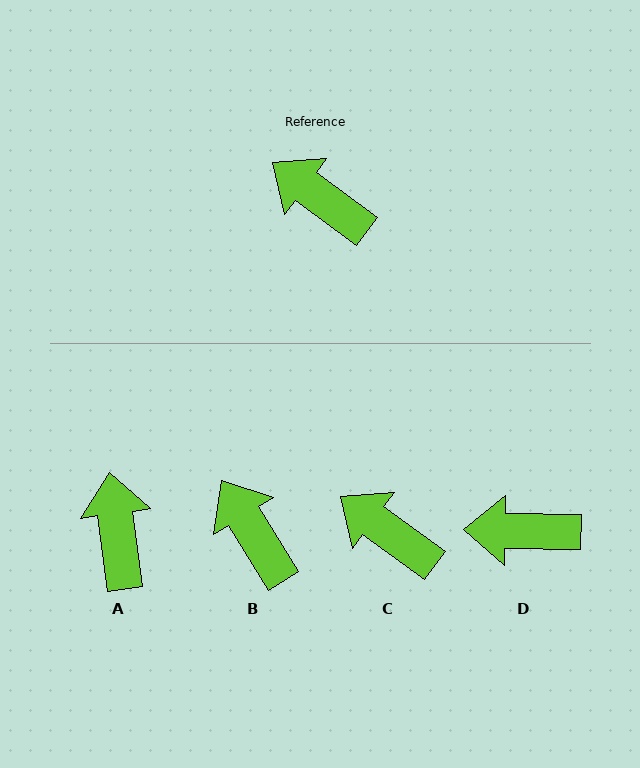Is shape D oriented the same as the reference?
No, it is off by about 35 degrees.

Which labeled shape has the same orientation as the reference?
C.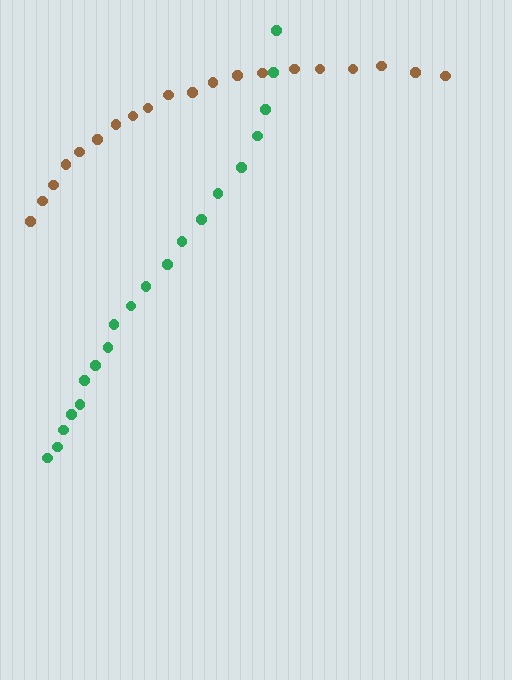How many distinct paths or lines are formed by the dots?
There are 2 distinct paths.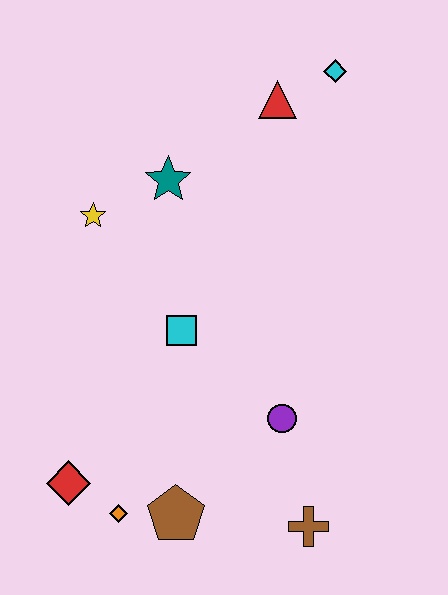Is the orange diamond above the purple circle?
No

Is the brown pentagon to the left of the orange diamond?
No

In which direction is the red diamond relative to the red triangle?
The red diamond is below the red triangle.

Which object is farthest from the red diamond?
The cyan diamond is farthest from the red diamond.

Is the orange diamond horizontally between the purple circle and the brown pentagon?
No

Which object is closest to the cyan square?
The purple circle is closest to the cyan square.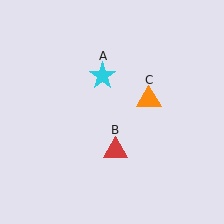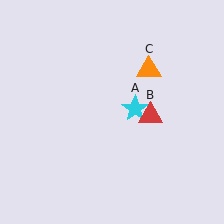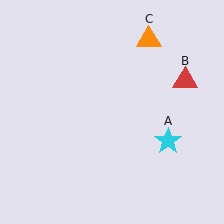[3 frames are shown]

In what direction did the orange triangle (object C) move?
The orange triangle (object C) moved up.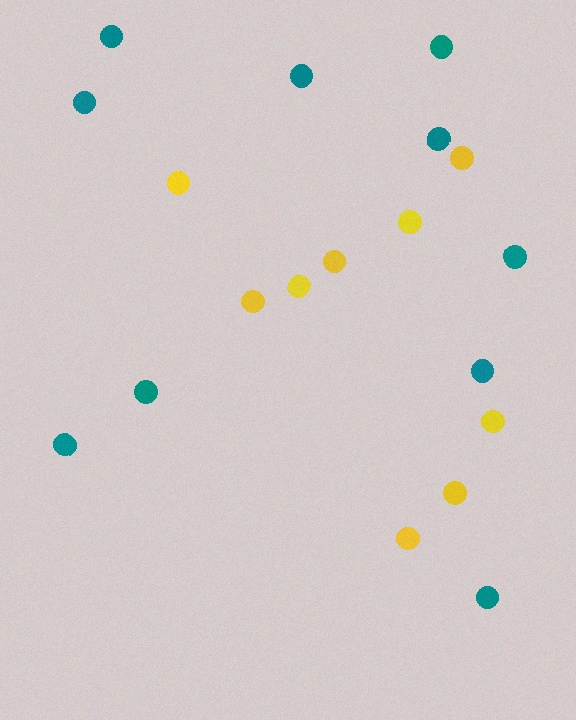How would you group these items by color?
There are 2 groups: one group of teal circles (10) and one group of yellow circles (9).